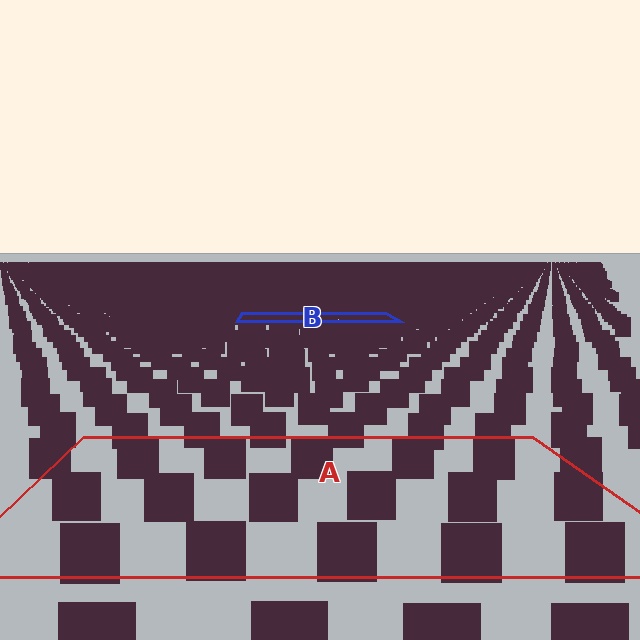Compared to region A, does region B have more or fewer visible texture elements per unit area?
Region B has more texture elements per unit area — they are packed more densely because it is farther away.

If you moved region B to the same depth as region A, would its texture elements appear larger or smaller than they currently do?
They would appear larger. At a closer depth, the same texture elements are projected at a bigger on-screen size.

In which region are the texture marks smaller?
The texture marks are smaller in region B, because it is farther away.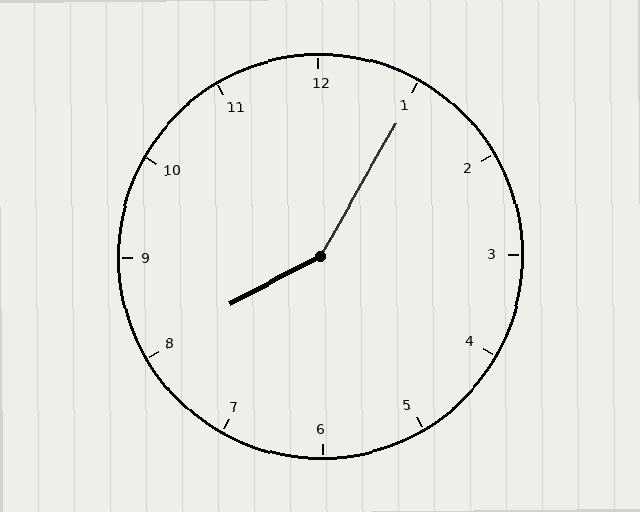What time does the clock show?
8:05.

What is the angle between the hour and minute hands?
Approximately 148 degrees.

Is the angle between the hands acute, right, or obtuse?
It is obtuse.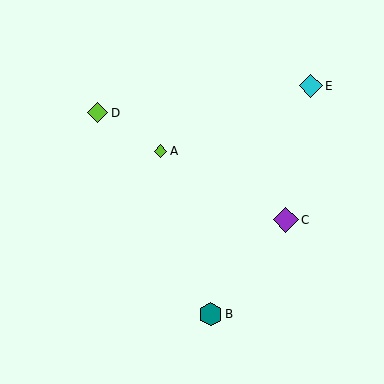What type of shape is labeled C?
Shape C is a purple diamond.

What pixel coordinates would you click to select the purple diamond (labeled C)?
Click at (286, 220) to select the purple diamond C.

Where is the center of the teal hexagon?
The center of the teal hexagon is at (210, 314).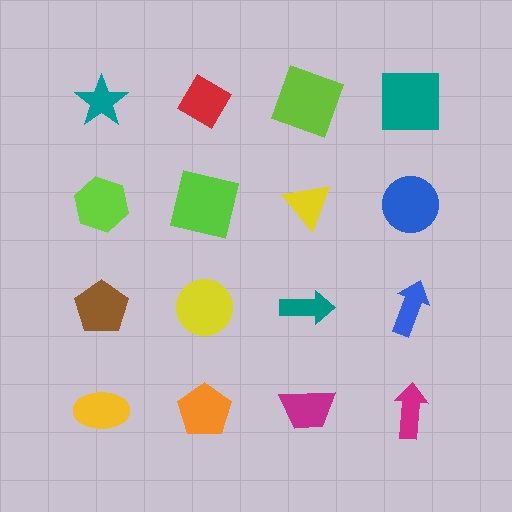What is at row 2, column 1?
A lime hexagon.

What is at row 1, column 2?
A red diamond.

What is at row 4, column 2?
An orange pentagon.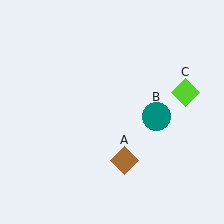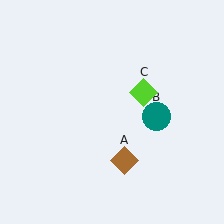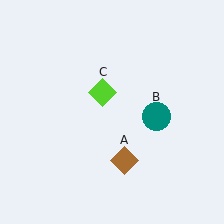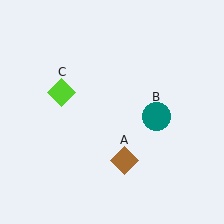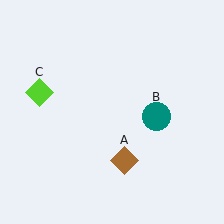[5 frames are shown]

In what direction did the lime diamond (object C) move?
The lime diamond (object C) moved left.